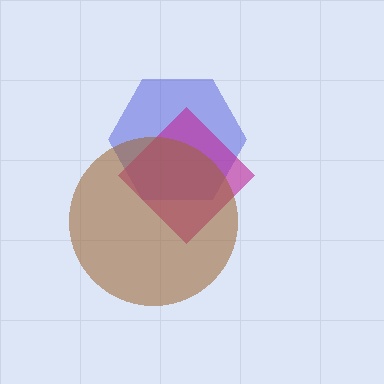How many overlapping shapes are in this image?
There are 3 overlapping shapes in the image.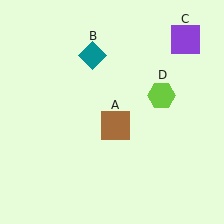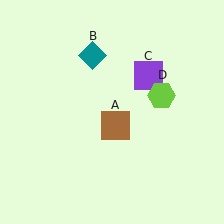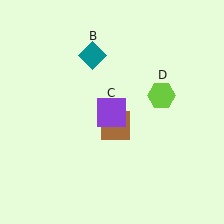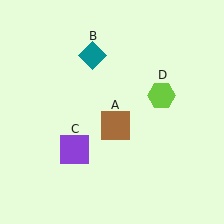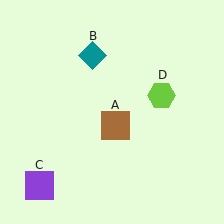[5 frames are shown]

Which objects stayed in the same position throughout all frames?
Brown square (object A) and teal diamond (object B) and lime hexagon (object D) remained stationary.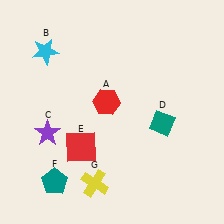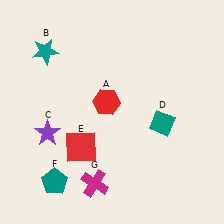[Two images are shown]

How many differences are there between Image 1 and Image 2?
There are 2 differences between the two images.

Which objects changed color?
B changed from cyan to teal. G changed from yellow to magenta.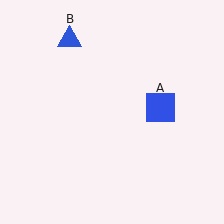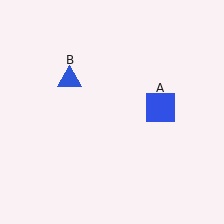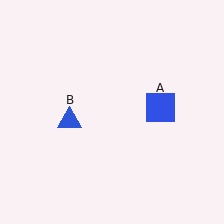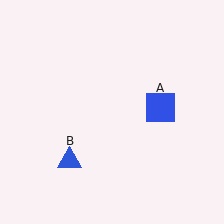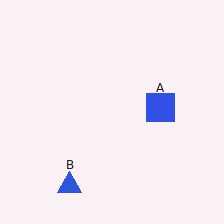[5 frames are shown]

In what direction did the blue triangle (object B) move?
The blue triangle (object B) moved down.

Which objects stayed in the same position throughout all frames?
Blue square (object A) remained stationary.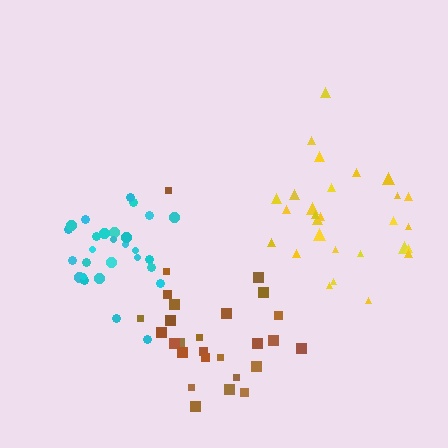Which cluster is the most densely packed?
Cyan.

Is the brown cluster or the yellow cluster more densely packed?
Brown.